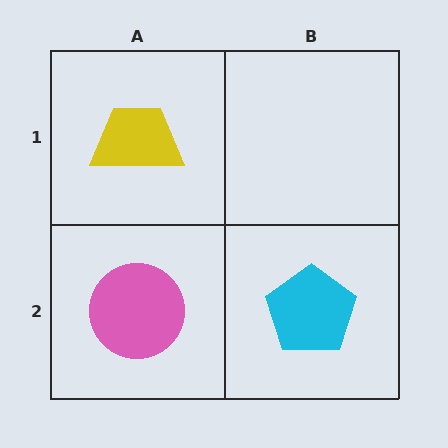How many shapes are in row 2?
2 shapes.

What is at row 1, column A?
A yellow trapezoid.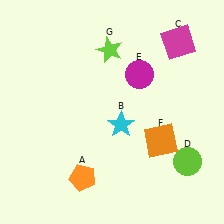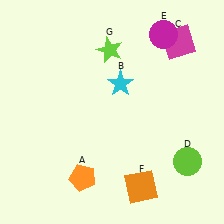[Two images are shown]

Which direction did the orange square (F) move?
The orange square (F) moved down.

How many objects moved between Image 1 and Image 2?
3 objects moved between the two images.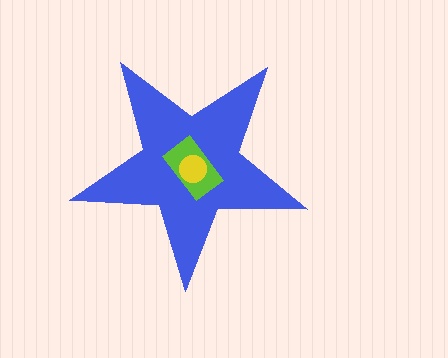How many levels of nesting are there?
3.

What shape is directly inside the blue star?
The lime rectangle.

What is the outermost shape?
The blue star.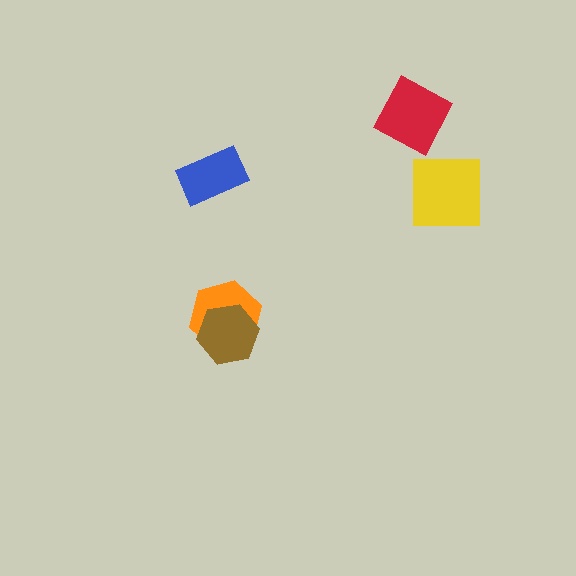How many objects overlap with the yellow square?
0 objects overlap with the yellow square.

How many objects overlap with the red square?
0 objects overlap with the red square.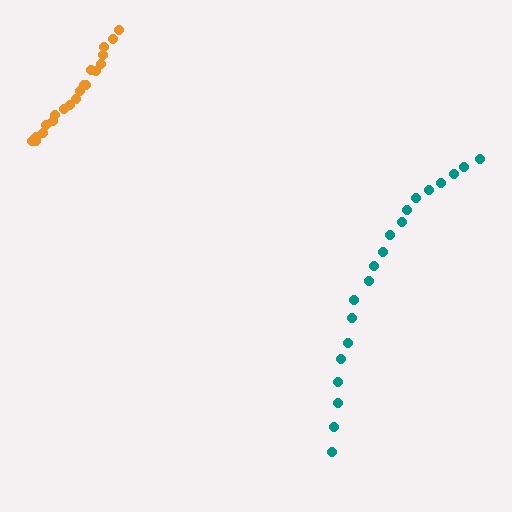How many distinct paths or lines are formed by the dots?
There are 2 distinct paths.